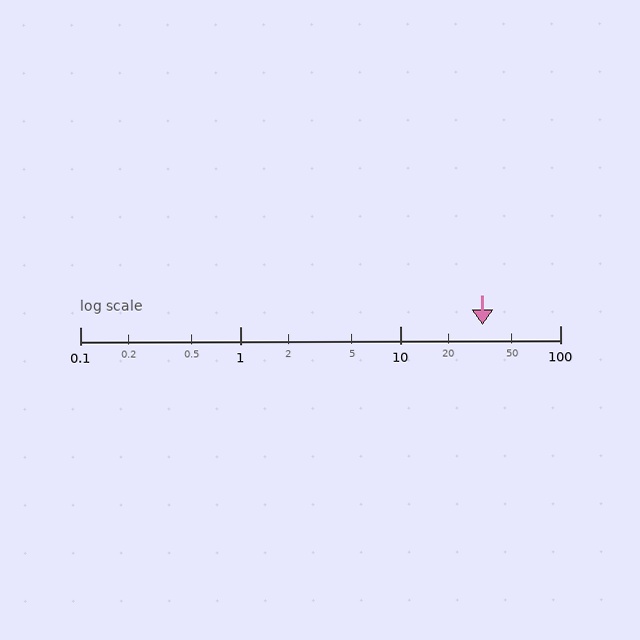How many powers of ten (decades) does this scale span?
The scale spans 3 decades, from 0.1 to 100.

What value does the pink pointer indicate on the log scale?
The pointer indicates approximately 33.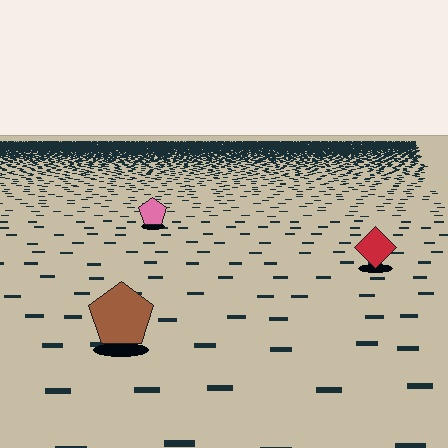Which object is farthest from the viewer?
The pink pentagon is farthest from the viewer. It appears smaller and the ground texture around it is denser.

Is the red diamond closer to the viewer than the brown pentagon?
No. The brown pentagon is closer — you can tell from the texture gradient: the ground texture is coarser near it.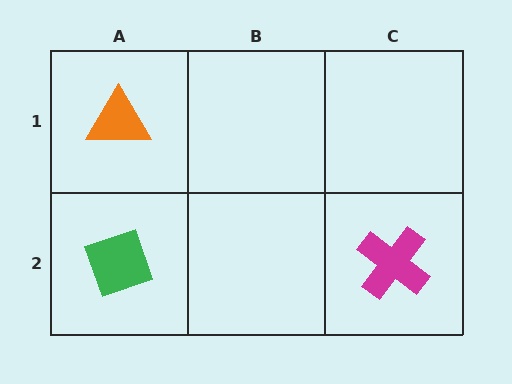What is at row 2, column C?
A magenta cross.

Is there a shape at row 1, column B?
No, that cell is empty.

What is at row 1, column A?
An orange triangle.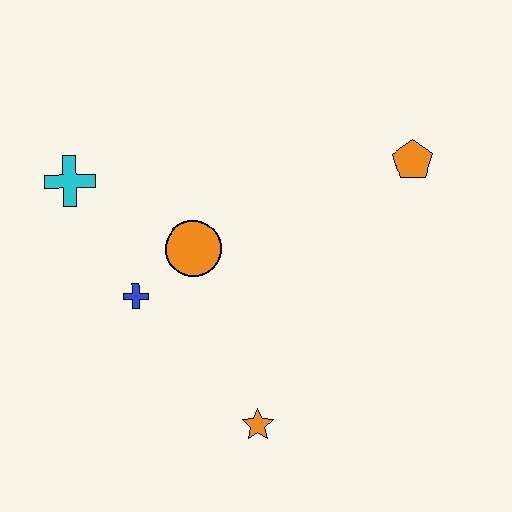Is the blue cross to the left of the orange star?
Yes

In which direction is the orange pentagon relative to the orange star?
The orange pentagon is above the orange star.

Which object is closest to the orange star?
The blue cross is closest to the orange star.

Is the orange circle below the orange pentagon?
Yes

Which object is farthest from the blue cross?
The orange pentagon is farthest from the blue cross.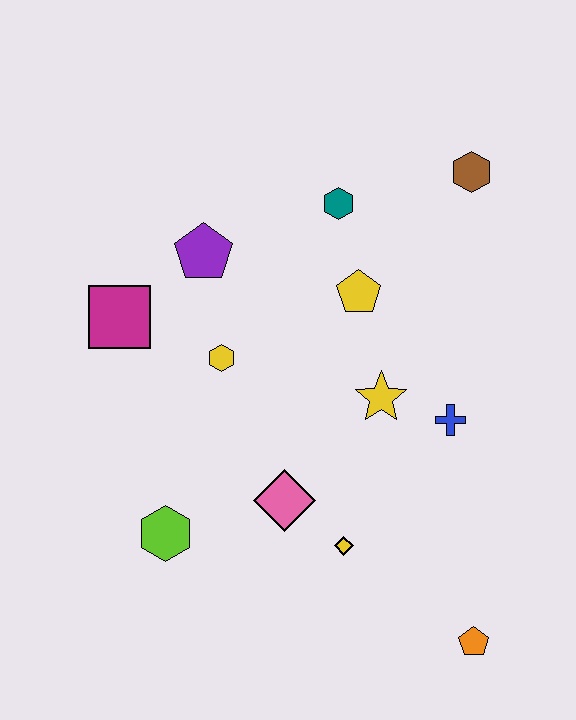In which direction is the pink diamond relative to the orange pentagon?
The pink diamond is to the left of the orange pentagon.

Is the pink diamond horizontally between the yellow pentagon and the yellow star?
No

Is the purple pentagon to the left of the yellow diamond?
Yes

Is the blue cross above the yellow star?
No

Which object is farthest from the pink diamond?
The brown hexagon is farthest from the pink diamond.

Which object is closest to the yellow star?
The blue cross is closest to the yellow star.